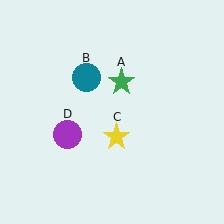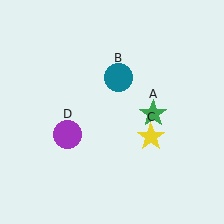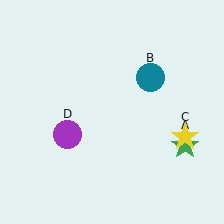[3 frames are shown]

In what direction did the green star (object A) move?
The green star (object A) moved down and to the right.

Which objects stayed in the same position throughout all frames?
Purple circle (object D) remained stationary.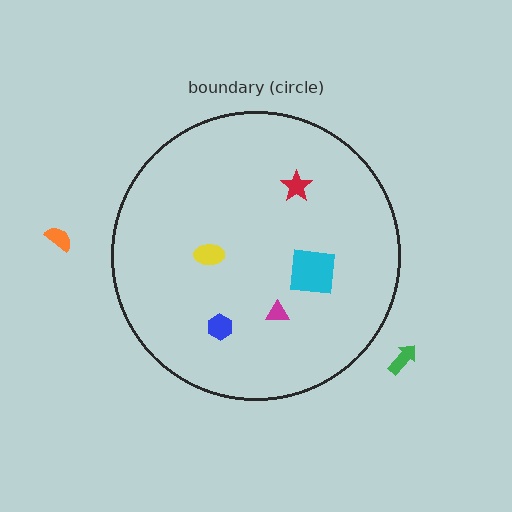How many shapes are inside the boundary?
5 inside, 2 outside.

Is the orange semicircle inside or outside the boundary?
Outside.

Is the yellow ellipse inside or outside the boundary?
Inside.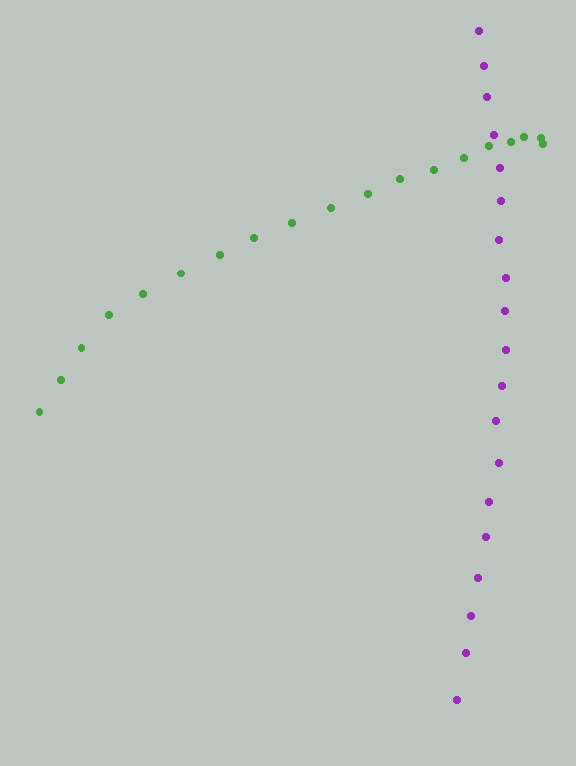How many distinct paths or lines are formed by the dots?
There are 2 distinct paths.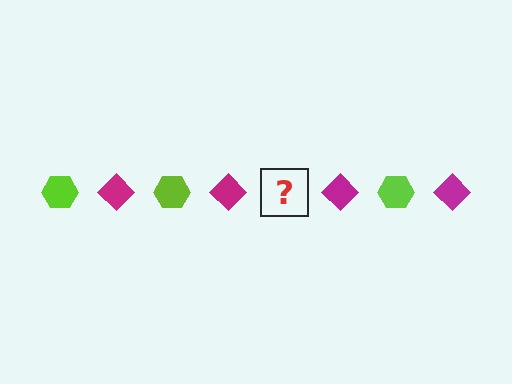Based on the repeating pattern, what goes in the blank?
The blank should be a lime hexagon.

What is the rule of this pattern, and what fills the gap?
The rule is that the pattern alternates between lime hexagon and magenta diamond. The gap should be filled with a lime hexagon.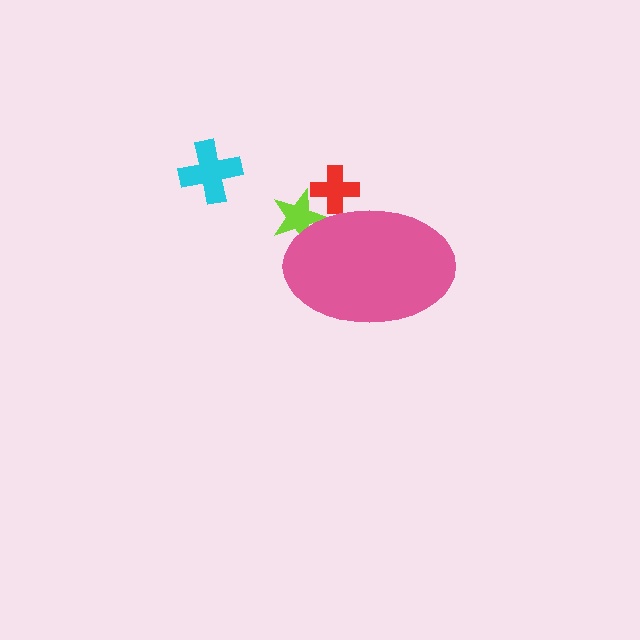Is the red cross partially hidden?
Yes, the red cross is partially hidden behind the pink ellipse.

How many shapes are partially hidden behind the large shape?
2 shapes are partially hidden.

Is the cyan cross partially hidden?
No, the cyan cross is fully visible.